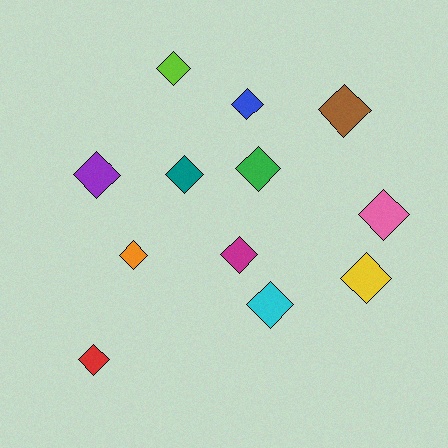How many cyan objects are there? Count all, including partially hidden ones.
There is 1 cyan object.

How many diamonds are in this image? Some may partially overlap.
There are 12 diamonds.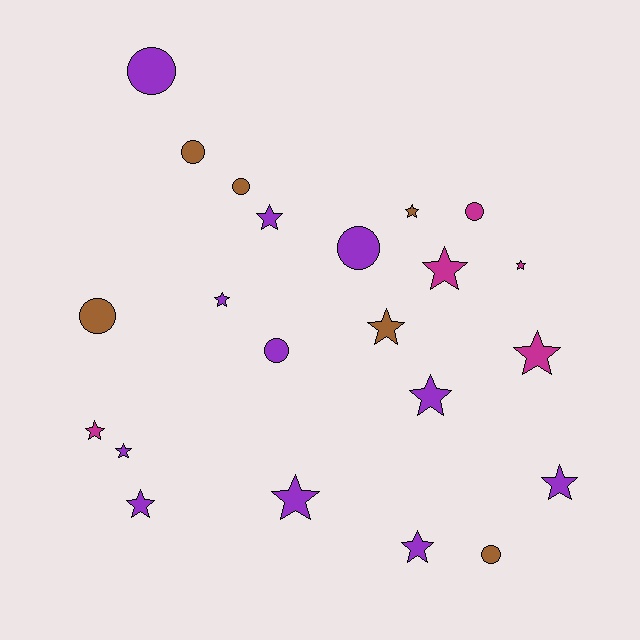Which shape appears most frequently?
Star, with 14 objects.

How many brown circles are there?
There are 4 brown circles.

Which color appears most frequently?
Purple, with 11 objects.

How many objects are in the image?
There are 22 objects.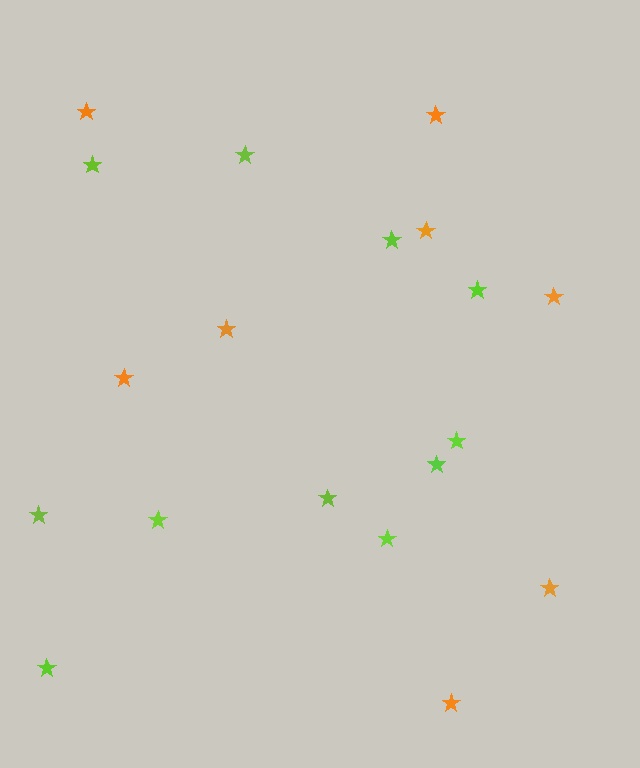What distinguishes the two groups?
There are 2 groups: one group of lime stars (11) and one group of orange stars (8).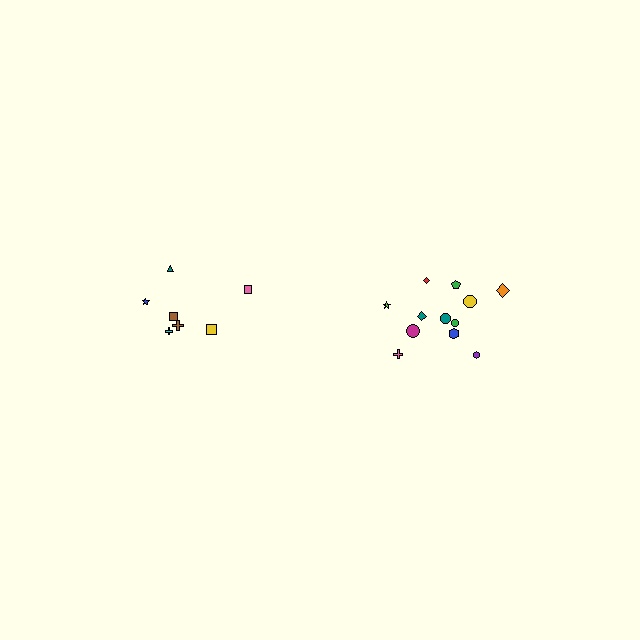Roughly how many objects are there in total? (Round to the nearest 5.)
Roughly 20 objects in total.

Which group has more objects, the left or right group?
The right group.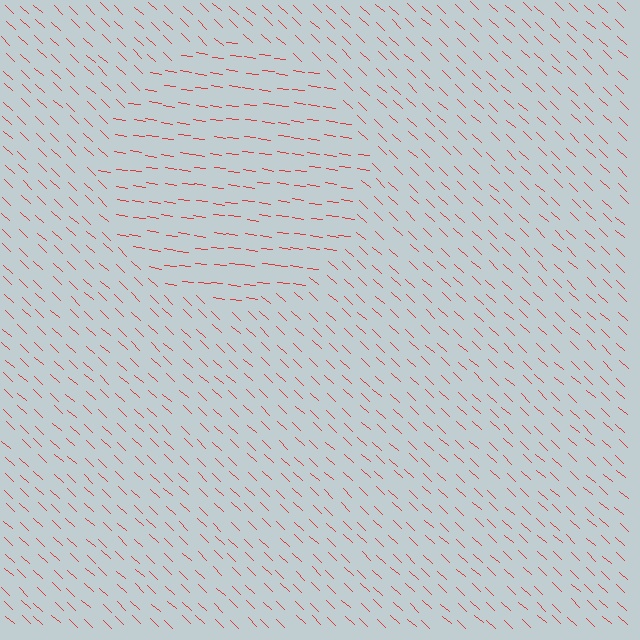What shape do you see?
I see a circle.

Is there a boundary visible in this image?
Yes, there is a texture boundary formed by a change in line orientation.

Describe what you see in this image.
The image is filled with small red line segments. A circle region in the image has lines oriented differently from the surrounding lines, creating a visible texture boundary.